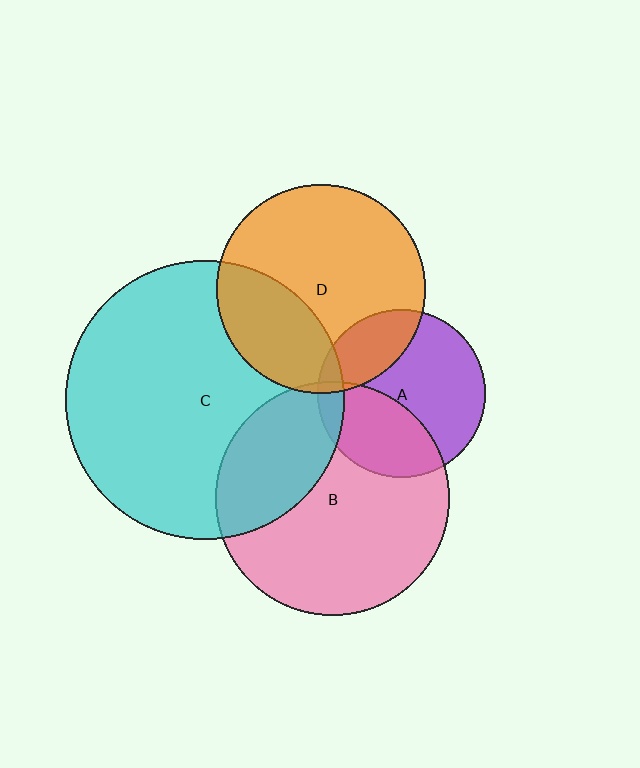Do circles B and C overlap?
Yes.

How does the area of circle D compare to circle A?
Approximately 1.6 times.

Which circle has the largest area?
Circle C (cyan).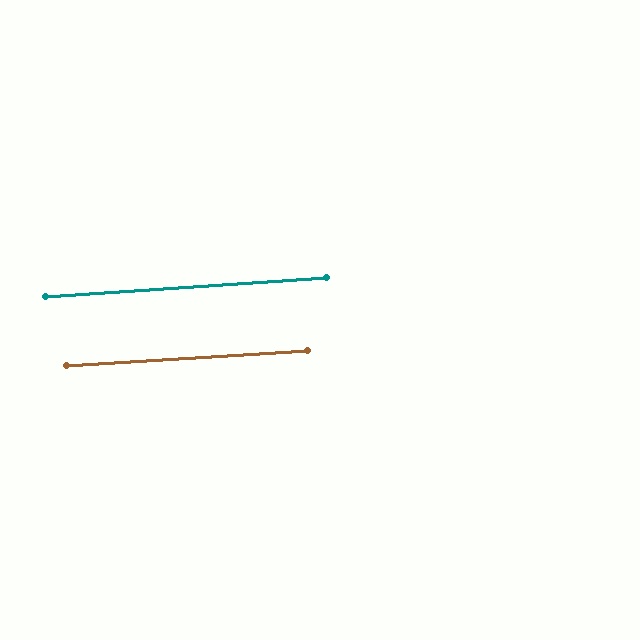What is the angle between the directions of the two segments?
Approximately 0 degrees.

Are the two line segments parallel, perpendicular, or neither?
Parallel — their directions differ by only 0.2°.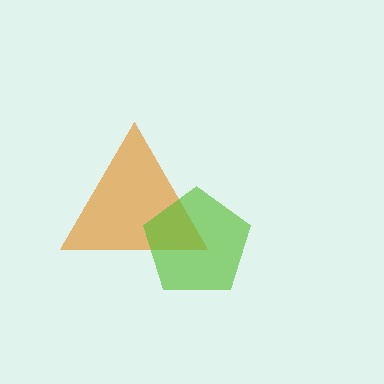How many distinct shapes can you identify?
There are 2 distinct shapes: an orange triangle, a lime pentagon.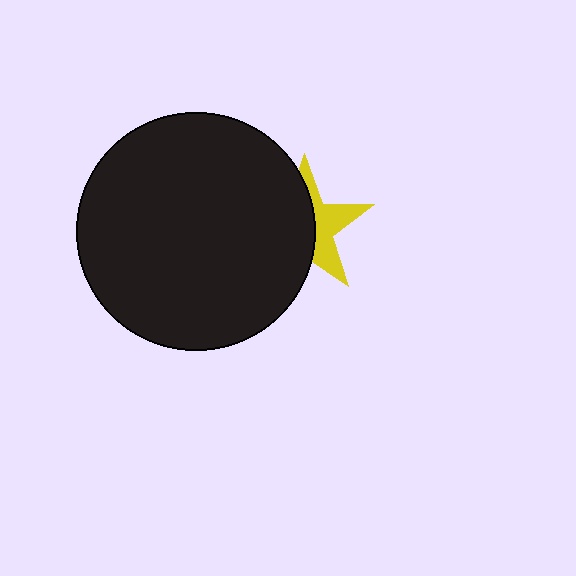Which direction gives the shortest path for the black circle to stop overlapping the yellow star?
Moving left gives the shortest separation.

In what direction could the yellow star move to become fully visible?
The yellow star could move right. That would shift it out from behind the black circle entirely.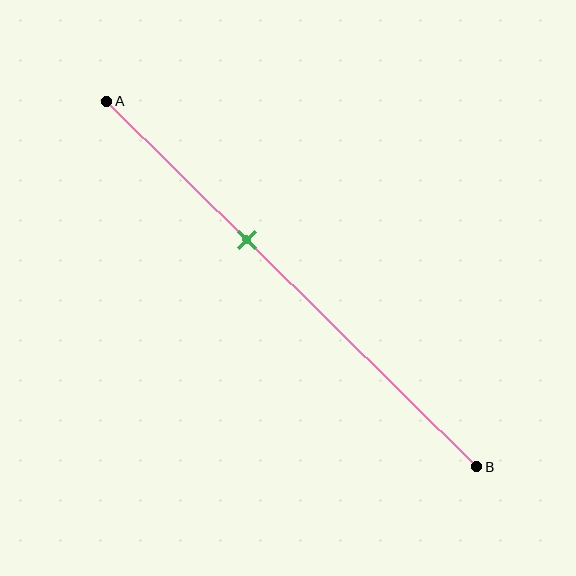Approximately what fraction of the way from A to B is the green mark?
The green mark is approximately 40% of the way from A to B.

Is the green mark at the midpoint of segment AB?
No, the mark is at about 40% from A, not at the 50% midpoint.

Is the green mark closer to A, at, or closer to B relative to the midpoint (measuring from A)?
The green mark is closer to point A than the midpoint of segment AB.